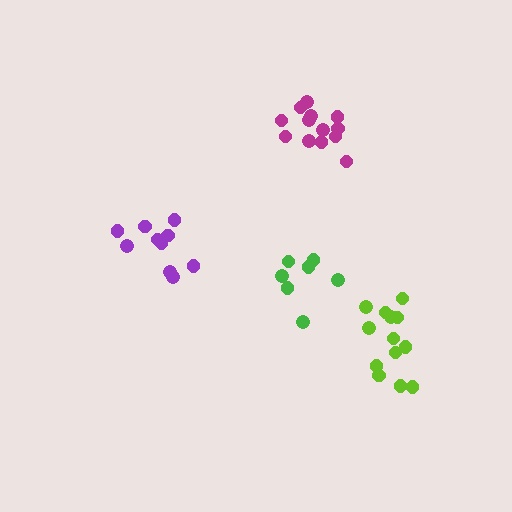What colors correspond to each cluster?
The clusters are colored: lime, green, magenta, purple.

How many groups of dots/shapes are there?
There are 4 groups.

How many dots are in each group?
Group 1: 13 dots, Group 2: 7 dots, Group 3: 13 dots, Group 4: 10 dots (43 total).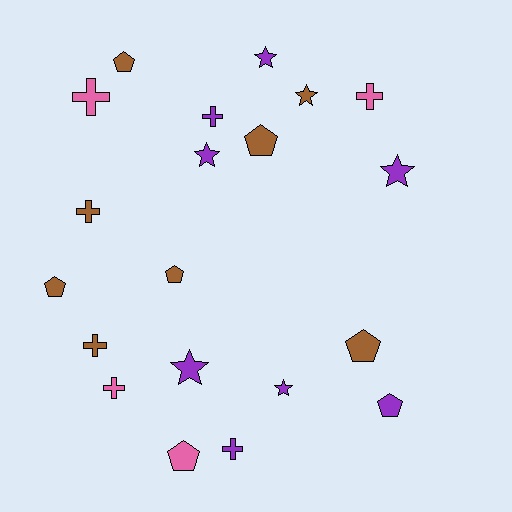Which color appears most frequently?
Purple, with 8 objects.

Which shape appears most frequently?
Cross, with 7 objects.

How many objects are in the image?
There are 20 objects.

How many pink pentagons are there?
There is 1 pink pentagon.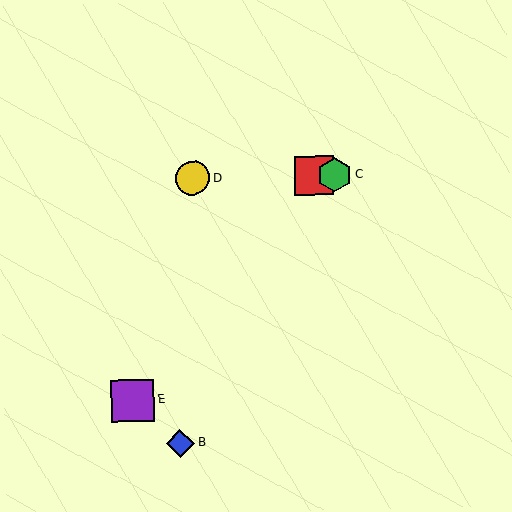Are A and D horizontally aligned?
Yes, both are at y≈175.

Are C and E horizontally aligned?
No, C is at y≈175 and E is at y≈401.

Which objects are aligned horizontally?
Objects A, C, D are aligned horizontally.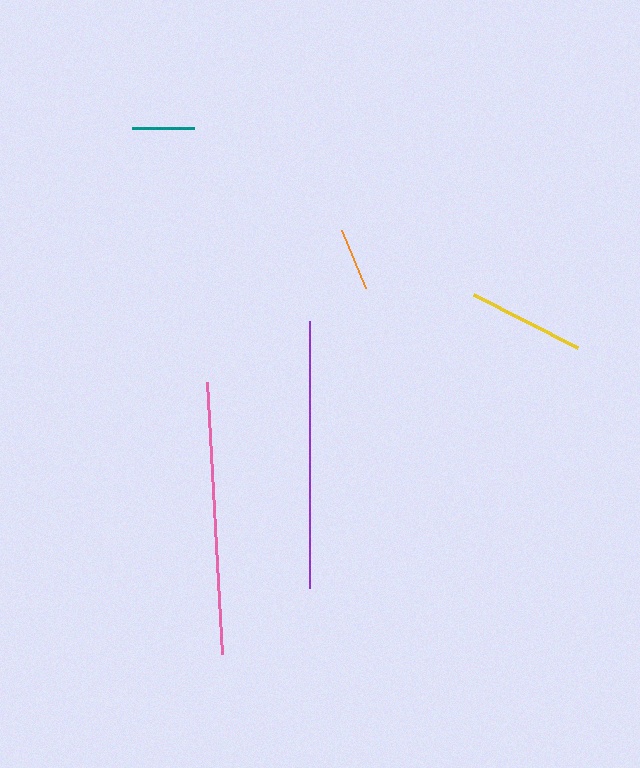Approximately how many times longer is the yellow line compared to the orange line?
The yellow line is approximately 1.8 times the length of the orange line.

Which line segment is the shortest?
The teal line is the shortest at approximately 62 pixels.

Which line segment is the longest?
The pink line is the longest at approximately 273 pixels.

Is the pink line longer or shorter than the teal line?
The pink line is longer than the teal line.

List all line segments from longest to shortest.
From longest to shortest: pink, purple, yellow, orange, teal.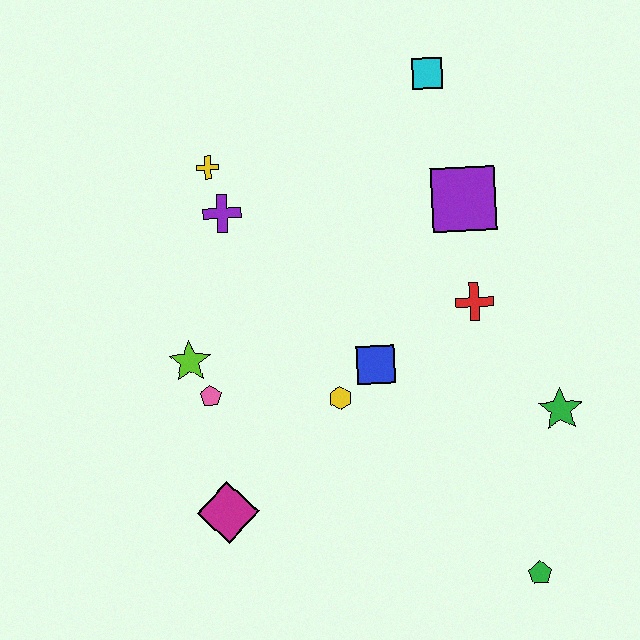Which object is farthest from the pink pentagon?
The cyan square is farthest from the pink pentagon.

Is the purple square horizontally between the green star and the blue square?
Yes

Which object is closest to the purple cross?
The yellow cross is closest to the purple cross.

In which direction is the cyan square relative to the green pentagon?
The cyan square is above the green pentagon.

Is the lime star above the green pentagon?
Yes